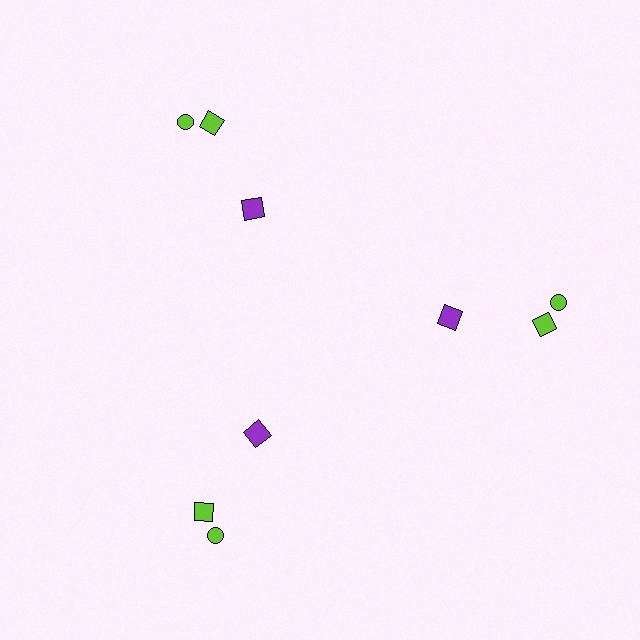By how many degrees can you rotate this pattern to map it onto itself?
The pattern maps onto itself every 120 degrees of rotation.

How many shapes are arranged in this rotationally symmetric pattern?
There are 9 shapes, arranged in 3 groups of 3.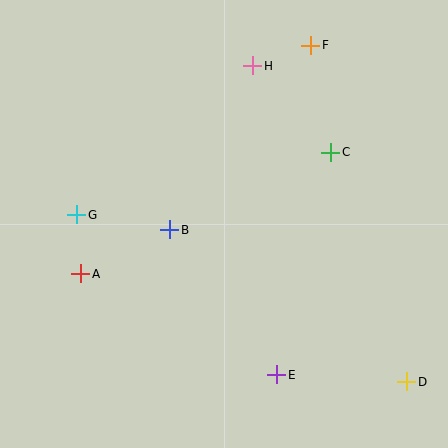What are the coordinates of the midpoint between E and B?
The midpoint between E and B is at (223, 302).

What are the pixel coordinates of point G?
Point G is at (77, 215).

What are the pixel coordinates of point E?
Point E is at (277, 375).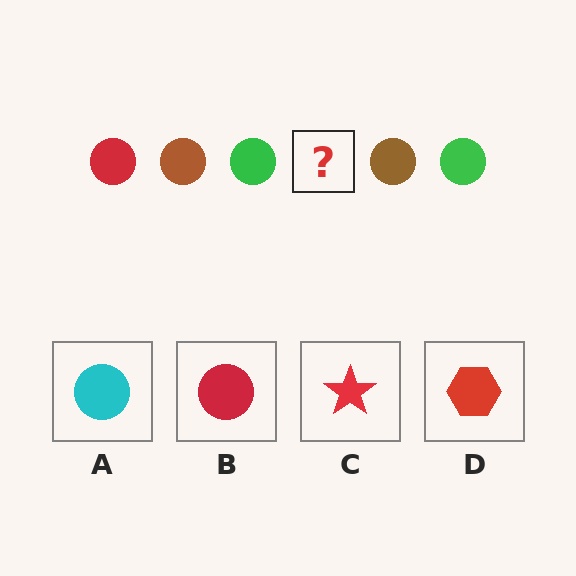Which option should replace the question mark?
Option B.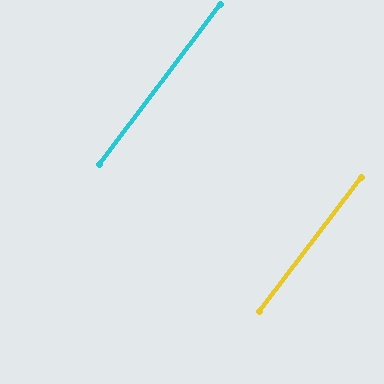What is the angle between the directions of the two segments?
Approximately 0 degrees.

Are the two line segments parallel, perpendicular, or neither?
Parallel — their directions differ by only 0.2°.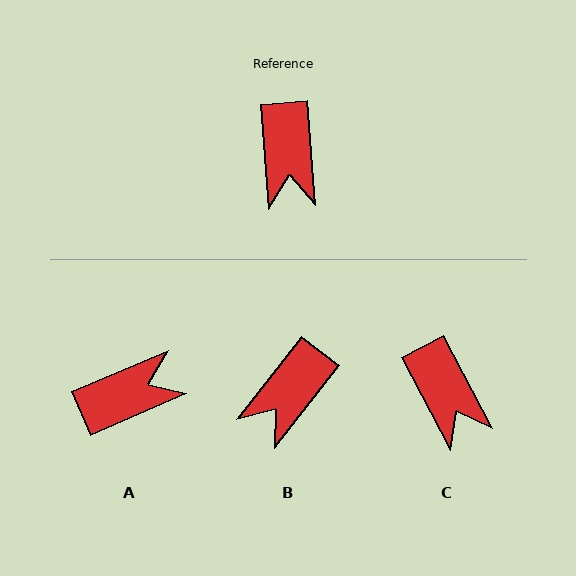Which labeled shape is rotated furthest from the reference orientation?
A, about 108 degrees away.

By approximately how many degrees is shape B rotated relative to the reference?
Approximately 43 degrees clockwise.